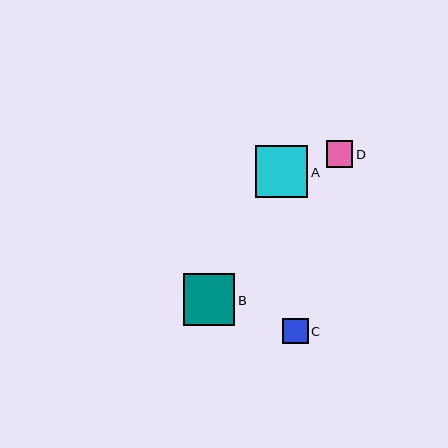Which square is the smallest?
Square C is the smallest with a size of approximately 26 pixels.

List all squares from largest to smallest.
From largest to smallest: A, B, D, C.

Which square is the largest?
Square A is the largest with a size of approximately 52 pixels.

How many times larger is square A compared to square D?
Square A is approximately 2.0 times the size of square D.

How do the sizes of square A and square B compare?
Square A and square B are approximately the same size.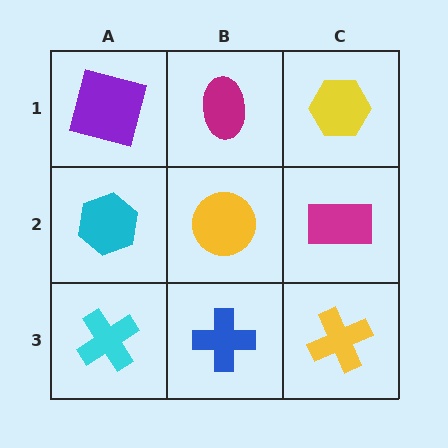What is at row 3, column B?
A blue cross.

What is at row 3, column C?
A yellow cross.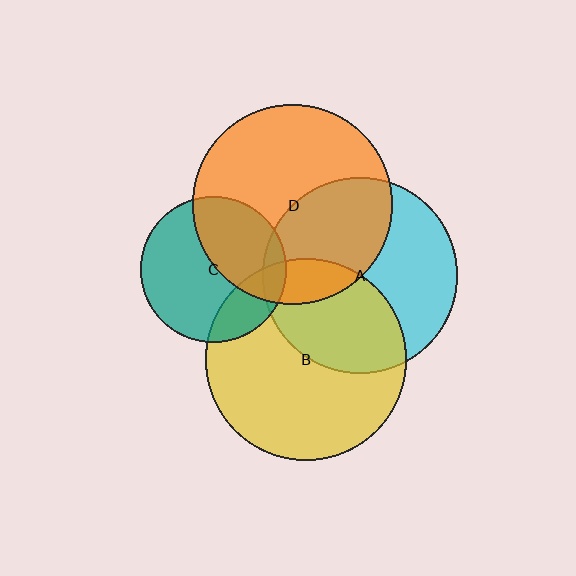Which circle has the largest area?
Circle B (yellow).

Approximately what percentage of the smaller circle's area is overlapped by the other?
Approximately 10%.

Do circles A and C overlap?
Yes.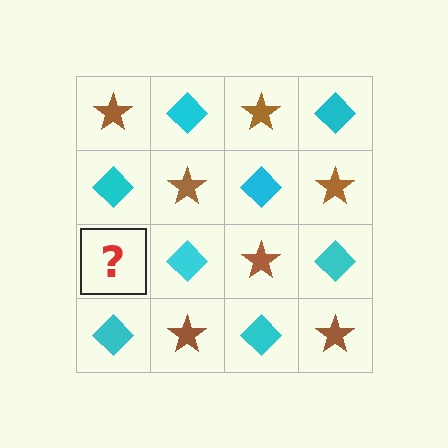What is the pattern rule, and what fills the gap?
The rule is that it alternates brown star and cyan diamond in a checkerboard pattern. The gap should be filled with a brown star.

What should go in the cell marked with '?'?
The missing cell should contain a brown star.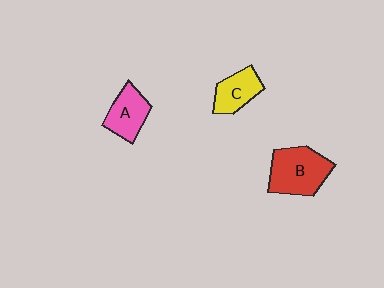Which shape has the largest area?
Shape B (red).